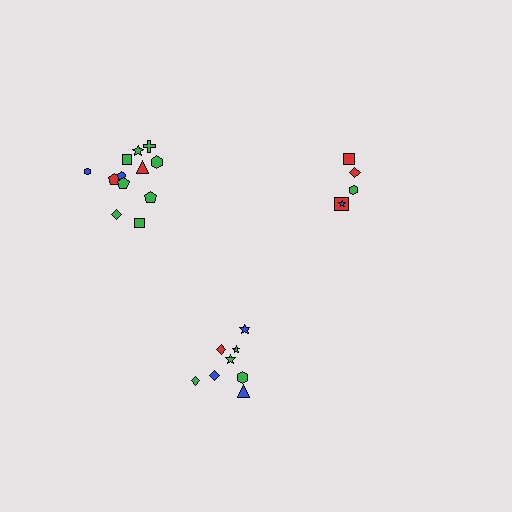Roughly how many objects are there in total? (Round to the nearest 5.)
Roughly 25 objects in total.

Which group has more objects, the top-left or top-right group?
The top-left group.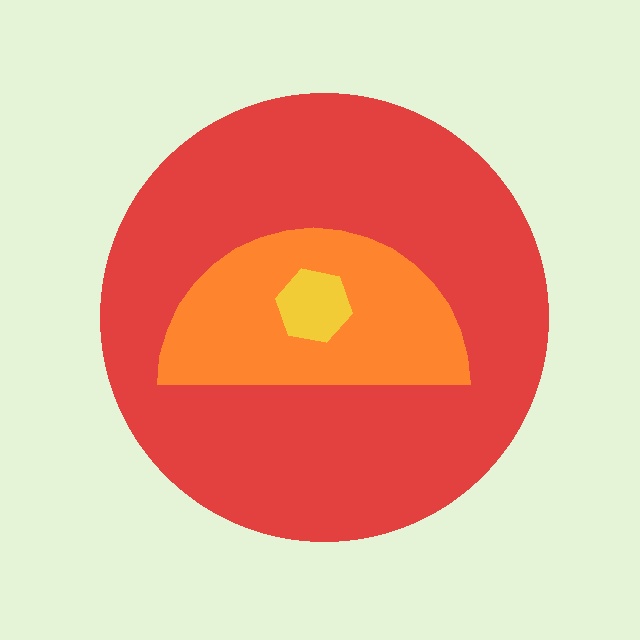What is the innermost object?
The yellow hexagon.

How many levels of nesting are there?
3.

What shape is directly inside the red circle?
The orange semicircle.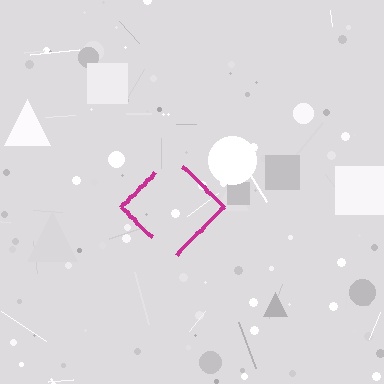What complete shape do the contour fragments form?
The contour fragments form a diamond.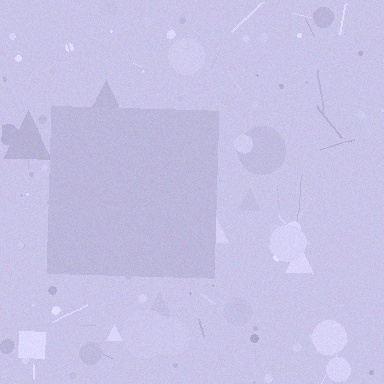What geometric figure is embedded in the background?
A square is embedded in the background.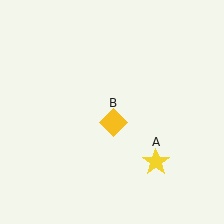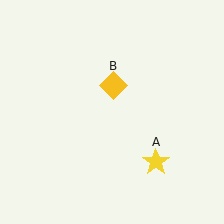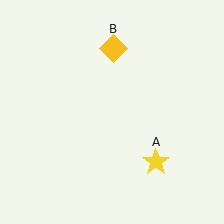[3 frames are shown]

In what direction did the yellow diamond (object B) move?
The yellow diamond (object B) moved up.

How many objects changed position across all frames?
1 object changed position: yellow diamond (object B).